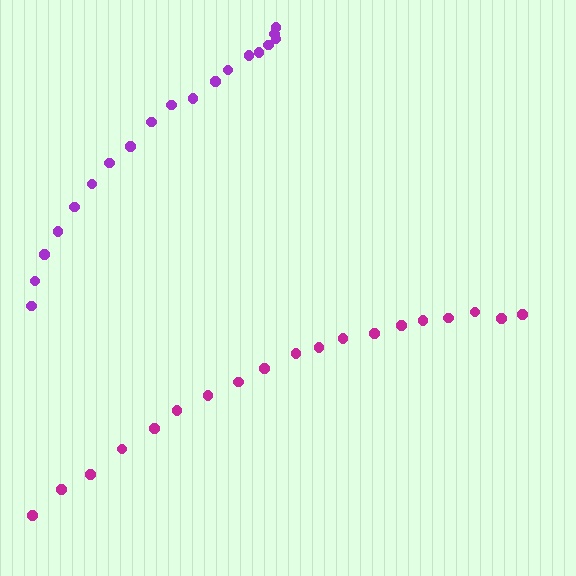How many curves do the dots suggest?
There are 2 distinct paths.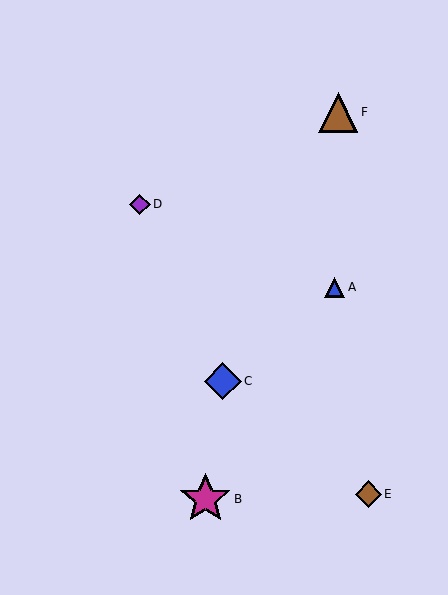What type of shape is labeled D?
Shape D is a purple diamond.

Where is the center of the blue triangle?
The center of the blue triangle is at (335, 287).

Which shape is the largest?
The magenta star (labeled B) is the largest.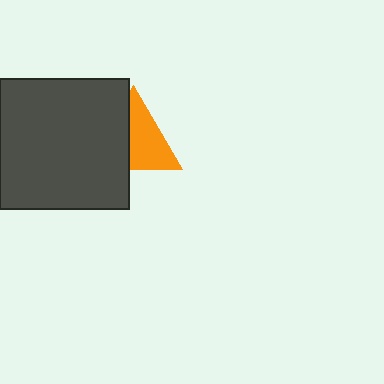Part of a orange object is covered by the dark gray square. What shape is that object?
It is a triangle.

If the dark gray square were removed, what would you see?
You would see the complete orange triangle.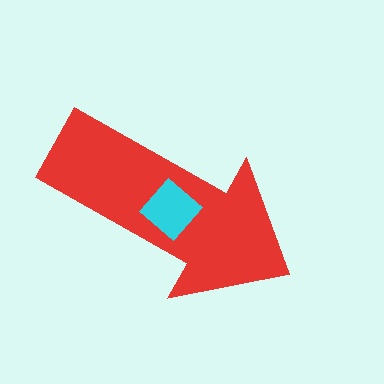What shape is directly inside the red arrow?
The cyan diamond.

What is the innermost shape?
The cyan diamond.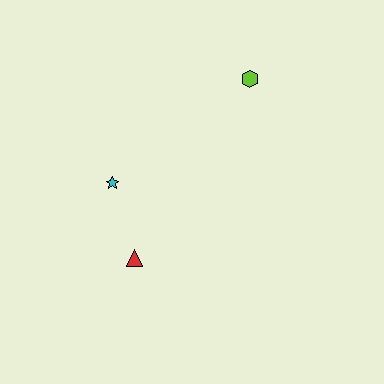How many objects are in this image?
There are 3 objects.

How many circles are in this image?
There are no circles.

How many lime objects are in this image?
There is 1 lime object.